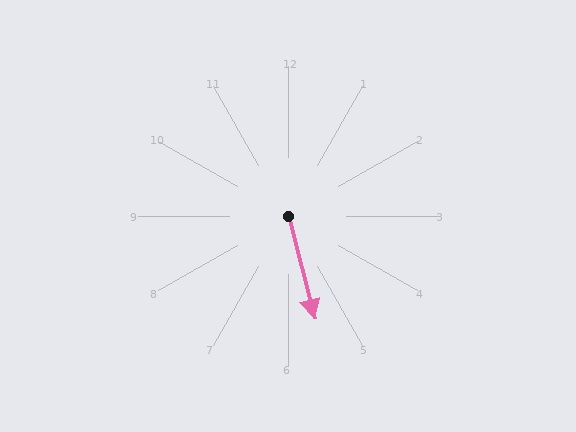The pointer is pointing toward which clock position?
Roughly 6 o'clock.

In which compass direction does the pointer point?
South.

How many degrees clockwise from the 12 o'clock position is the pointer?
Approximately 166 degrees.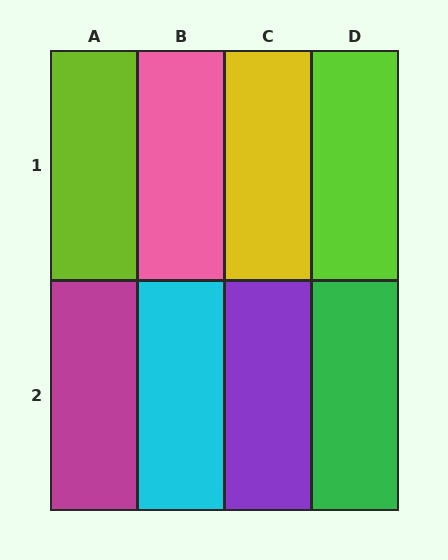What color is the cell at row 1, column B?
Pink.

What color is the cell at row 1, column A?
Lime.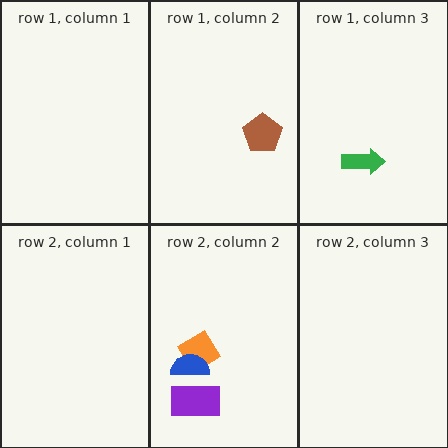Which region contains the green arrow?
The row 1, column 3 region.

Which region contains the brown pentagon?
The row 1, column 2 region.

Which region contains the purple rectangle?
The row 2, column 2 region.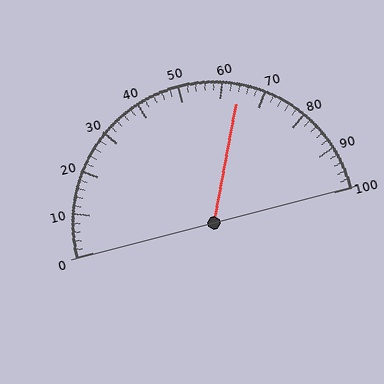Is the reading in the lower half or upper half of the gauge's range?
The reading is in the upper half of the range (0 to 100).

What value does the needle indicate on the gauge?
The needle indicates approximately 64.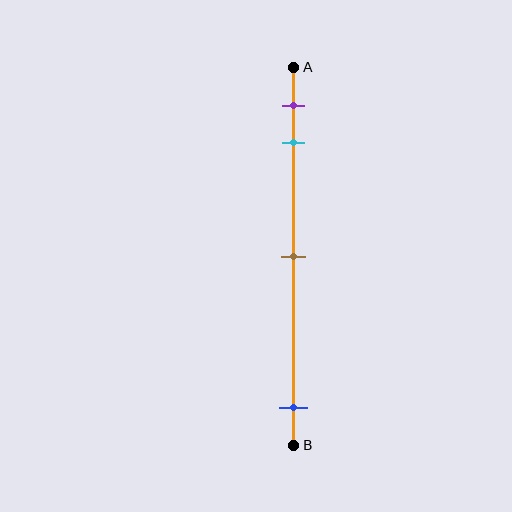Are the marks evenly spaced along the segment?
No, the marks are not evenly spaced.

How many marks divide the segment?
There are 4 marks dividing the segment.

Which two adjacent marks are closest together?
The purple and cyan marks are the closest adjacent pair.